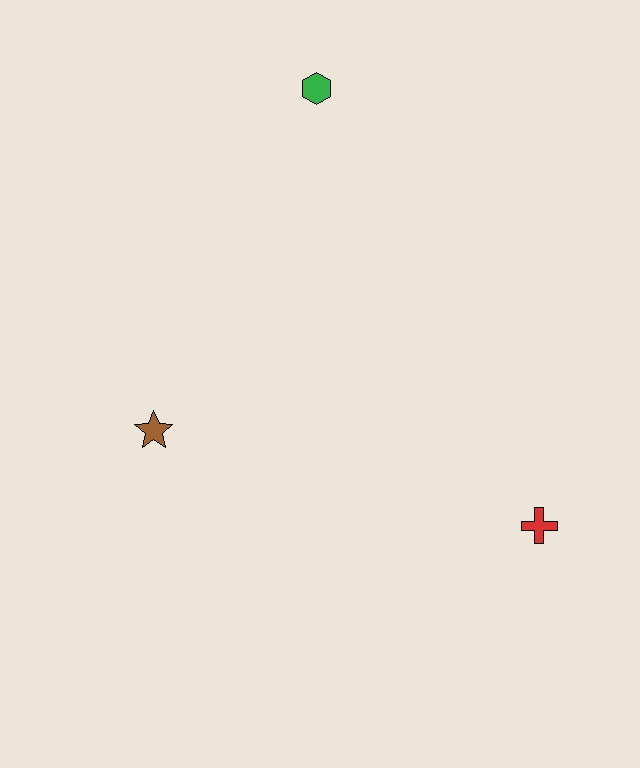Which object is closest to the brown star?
The green hexagon is closest to the brown star.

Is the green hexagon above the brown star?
Yes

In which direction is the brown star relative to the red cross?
The brown star is to the left of the red cross.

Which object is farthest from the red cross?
The green hexagon is farthest from the red cross.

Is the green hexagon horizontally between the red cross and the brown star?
Yes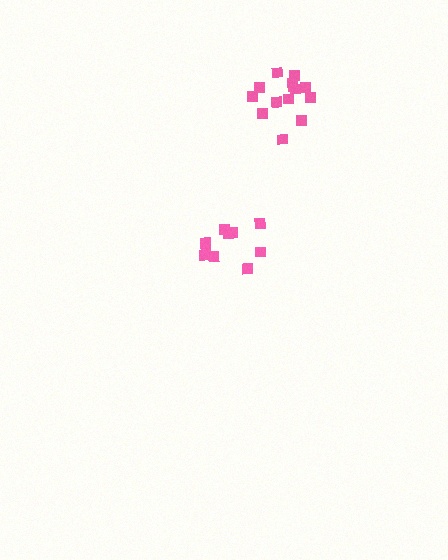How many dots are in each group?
Group 1: 10 dots, Group 2: 14 dots (24 total).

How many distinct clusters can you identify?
There are 2 distinct clusters.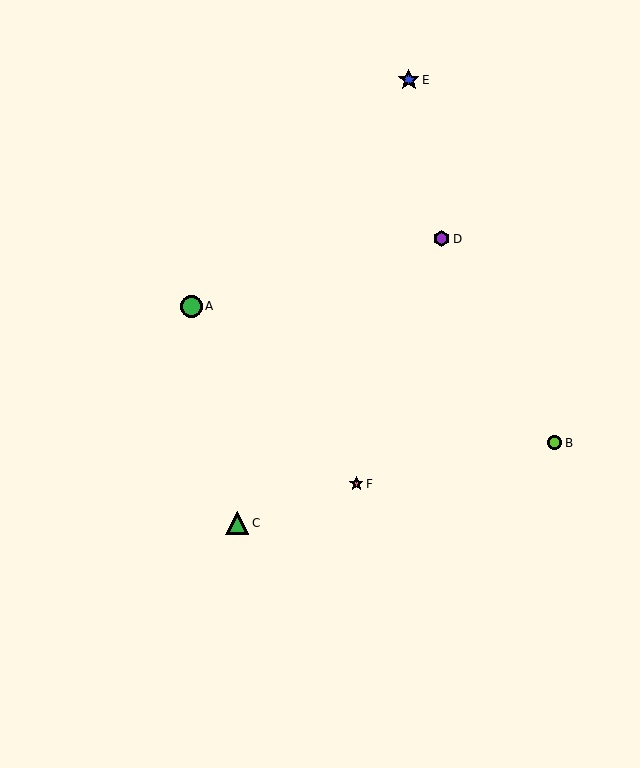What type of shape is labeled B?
Shape B is a lime circle.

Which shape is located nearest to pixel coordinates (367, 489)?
The pink star (labeled F) at (356, 484) is nearest to that location.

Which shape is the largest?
The green triangle (labeled C) is the largest.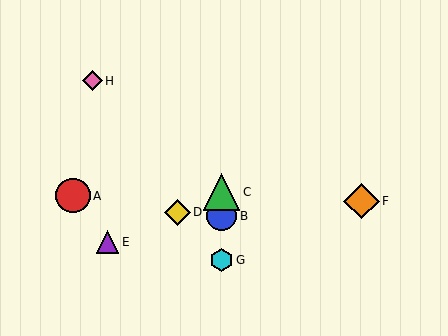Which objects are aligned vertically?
Objects B, C, G are aligned vertically.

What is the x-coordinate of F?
Object F is at x≈362.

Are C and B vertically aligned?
Yes, both are at x≈222.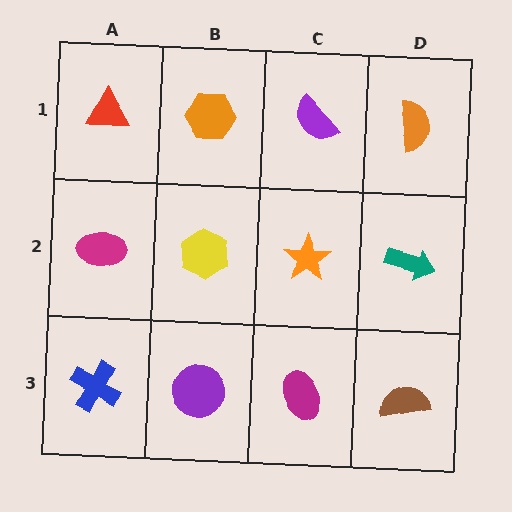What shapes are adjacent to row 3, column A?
A magenta ellipse (row 2, column A), a purple circle (row 3, column B).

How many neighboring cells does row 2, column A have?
3.